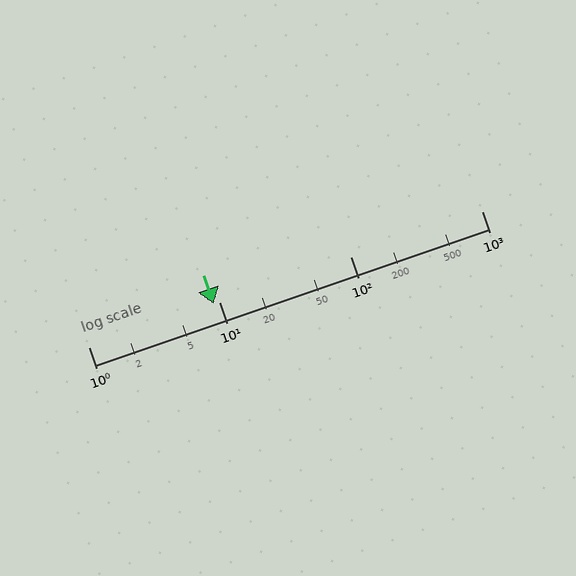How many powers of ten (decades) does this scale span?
The scale spans 3 decades, from 1 to 1000.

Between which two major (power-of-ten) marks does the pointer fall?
The pointer is between 1 and 10.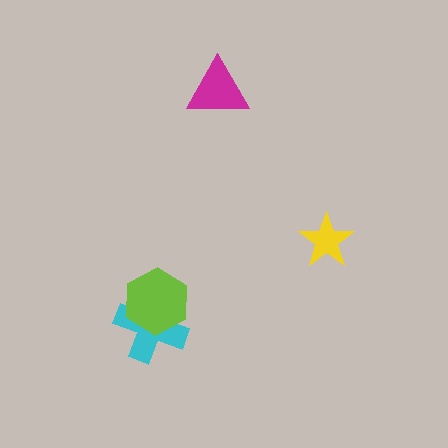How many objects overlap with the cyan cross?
1 object overlaps with the cyan cross.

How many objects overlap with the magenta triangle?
0 objects overlap with the magenta triangle.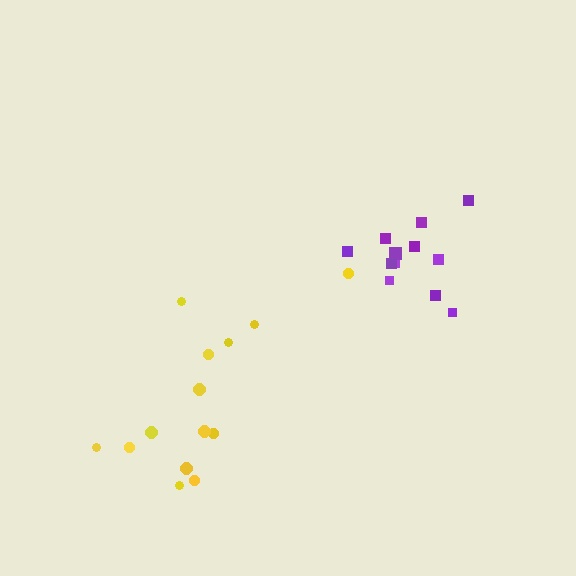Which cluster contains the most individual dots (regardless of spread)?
Yellow (14).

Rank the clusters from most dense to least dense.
purple, yellow.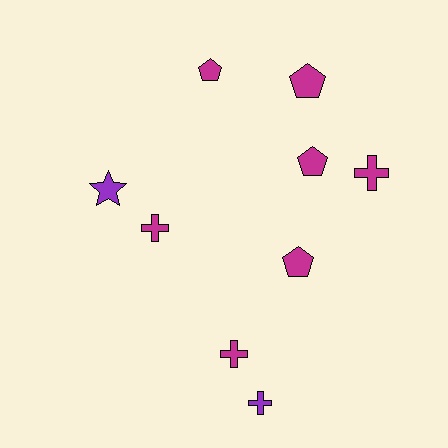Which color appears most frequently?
Magenta, with 7 objects.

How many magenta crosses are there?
There are 3 magenta crosses.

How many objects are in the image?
There are 9 objects.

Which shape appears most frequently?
Cross, with 4 objects.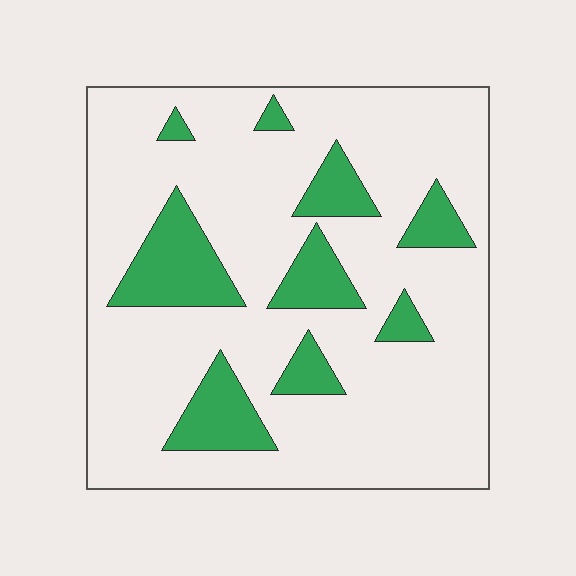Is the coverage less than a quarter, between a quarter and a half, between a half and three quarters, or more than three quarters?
Less than a quarter.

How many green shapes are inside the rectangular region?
9.